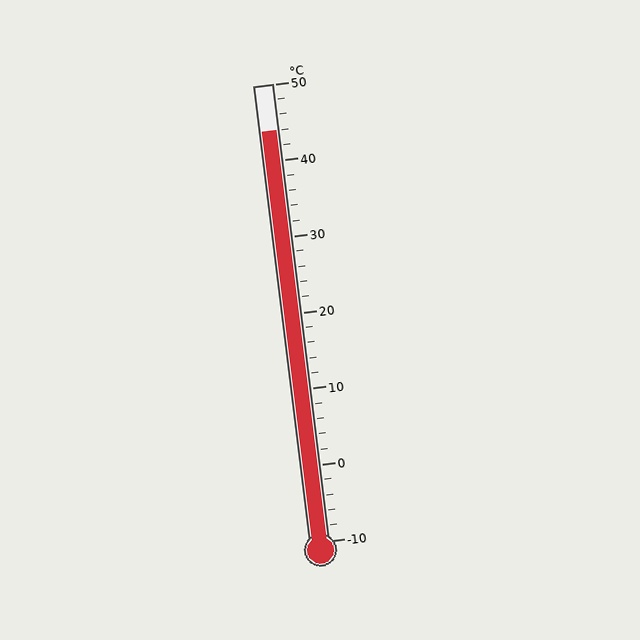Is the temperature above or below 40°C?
The temperature is above 40°C.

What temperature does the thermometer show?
The thermometer shows approximately 44°C.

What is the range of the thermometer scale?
The thermometer scale ranges from -10°C to 50°C.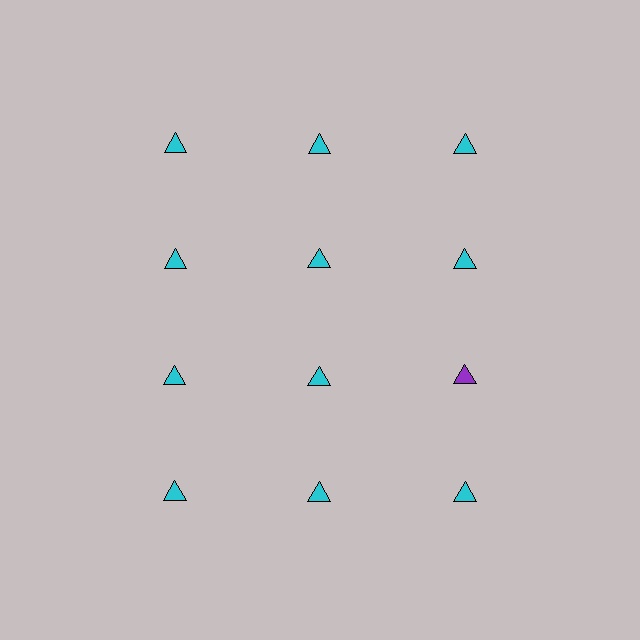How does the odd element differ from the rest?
It has a different color: purple instead of cyan.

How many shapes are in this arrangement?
There are 12 shapes arranged in a grid pattern.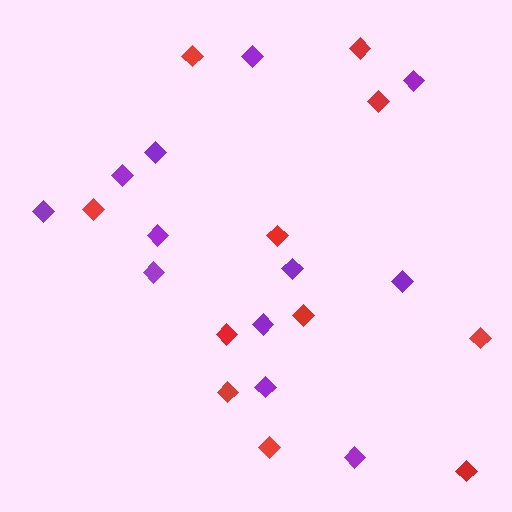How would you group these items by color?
There are 2 groups: one group of purple diamonds (12) and one group of red diamonds (11).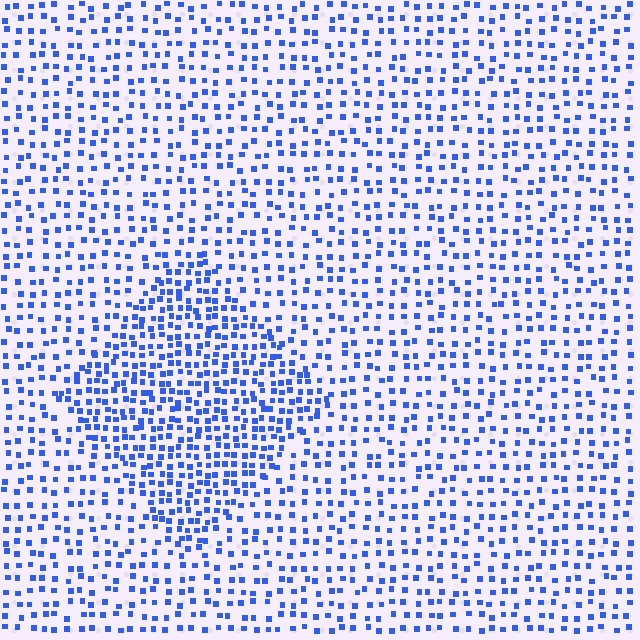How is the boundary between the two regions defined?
The boundary is defined by a change in element density (approximately 1.8x ratio). All elements are the same color, size, and shape.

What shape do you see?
I see a diamond.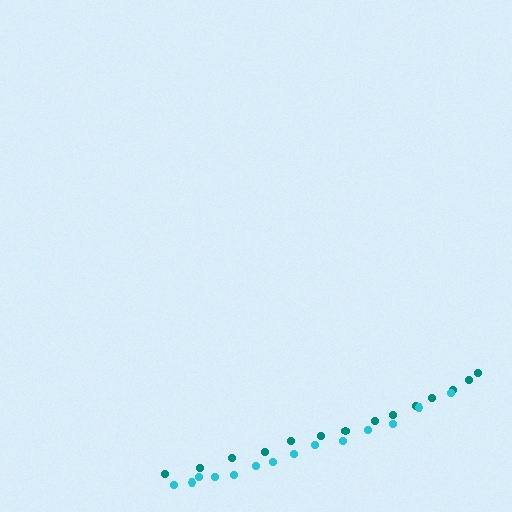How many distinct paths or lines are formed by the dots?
There are 2 distinct paths.